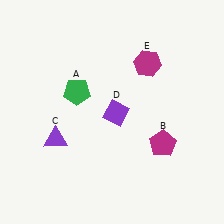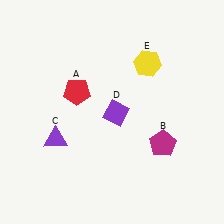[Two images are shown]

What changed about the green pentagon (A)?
In Image 1, A is green. In Image 2, it changed to red.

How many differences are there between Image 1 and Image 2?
There are 2 differences between the two images.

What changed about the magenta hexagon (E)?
In Image 1, E is magenta. In Image 2, it changed to yellow.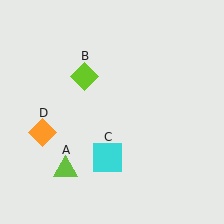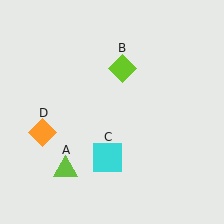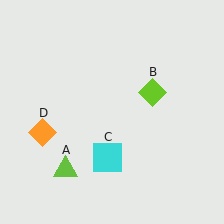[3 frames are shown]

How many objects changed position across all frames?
1 object changed position: lime diamond (object B).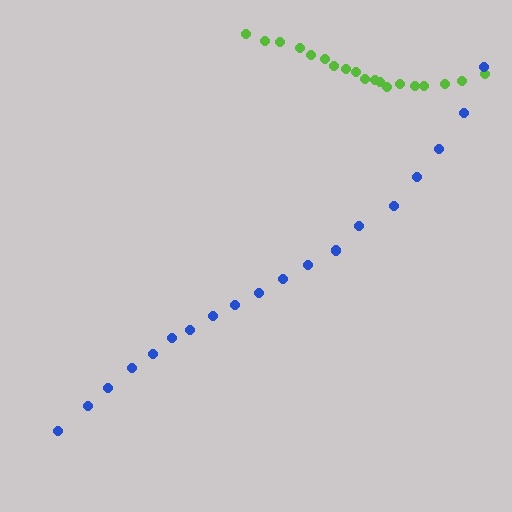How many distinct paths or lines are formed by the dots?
There are 2 distinct paths.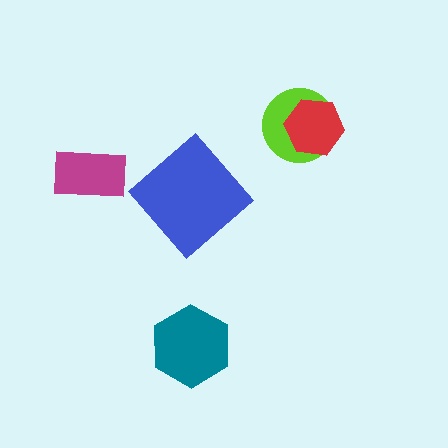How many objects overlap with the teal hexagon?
0 objects overlap with the teal hexagon.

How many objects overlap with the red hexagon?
1 object overlaps with the red hexagon.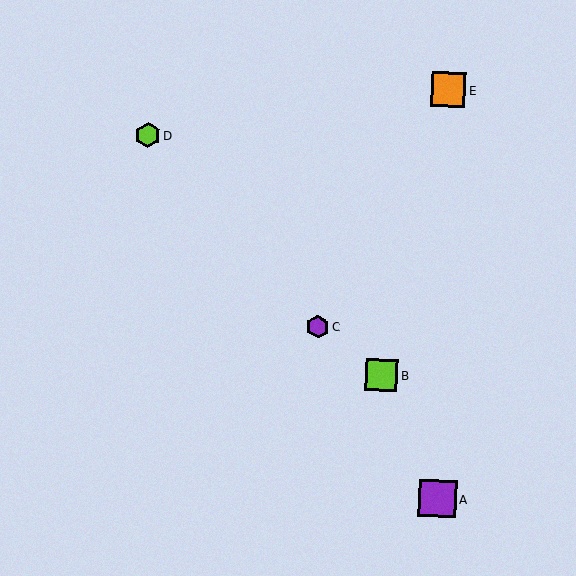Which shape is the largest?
The purple square (labeled A) is the largest.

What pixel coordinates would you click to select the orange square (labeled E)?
Click at (448, 89) to select the orange square E.